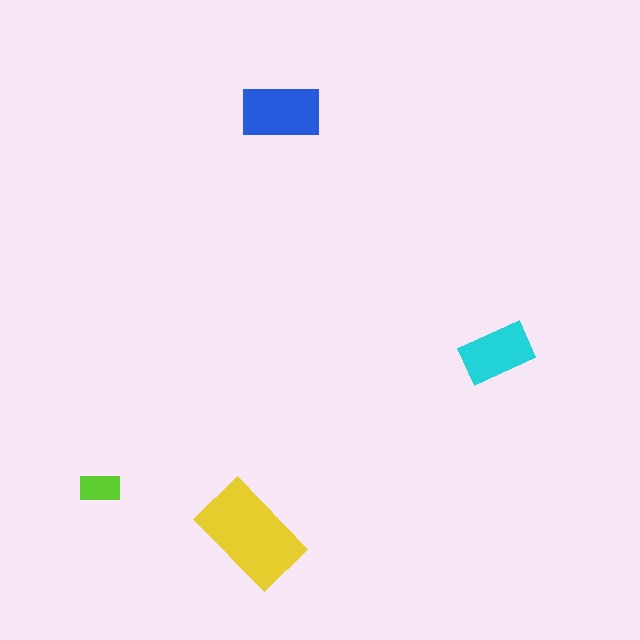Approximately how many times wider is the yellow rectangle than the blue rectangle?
About 1.5 times wider.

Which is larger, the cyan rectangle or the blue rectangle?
The blue one.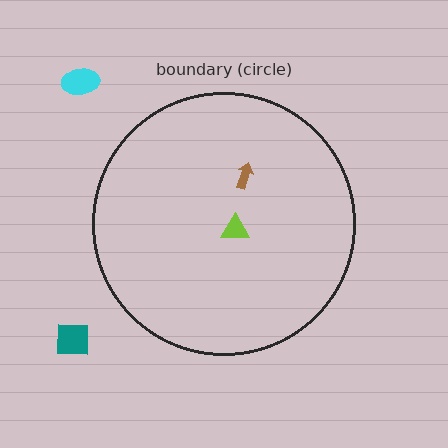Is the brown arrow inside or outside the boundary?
Inside.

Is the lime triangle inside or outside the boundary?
Inside.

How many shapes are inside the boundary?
2 inside, 2 outside.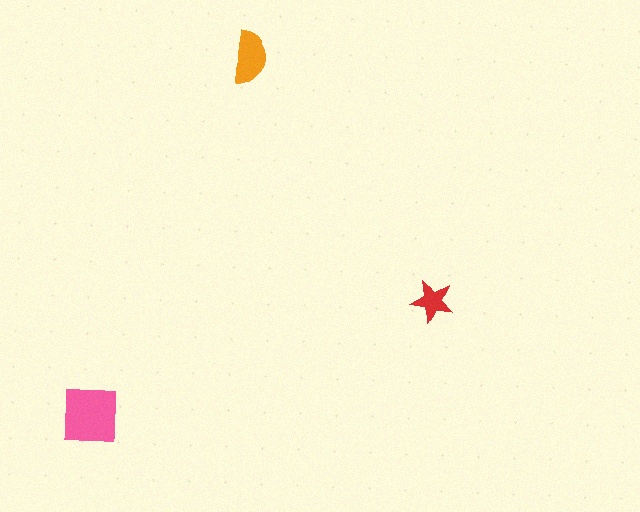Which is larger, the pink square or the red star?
The pink square.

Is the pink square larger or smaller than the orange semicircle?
Larger.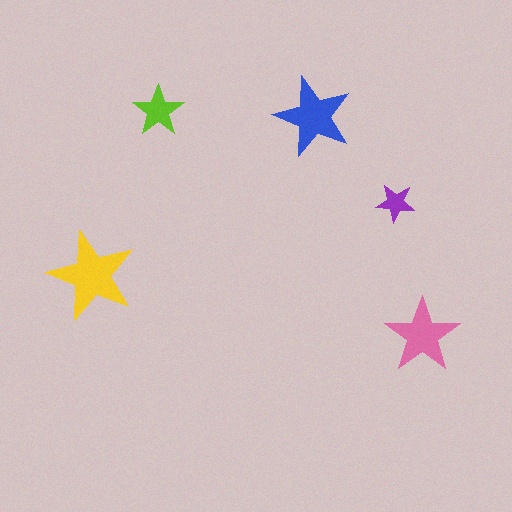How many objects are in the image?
There are 5 objects in the image.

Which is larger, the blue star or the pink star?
The blue one.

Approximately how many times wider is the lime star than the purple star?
About 1.5 times wider.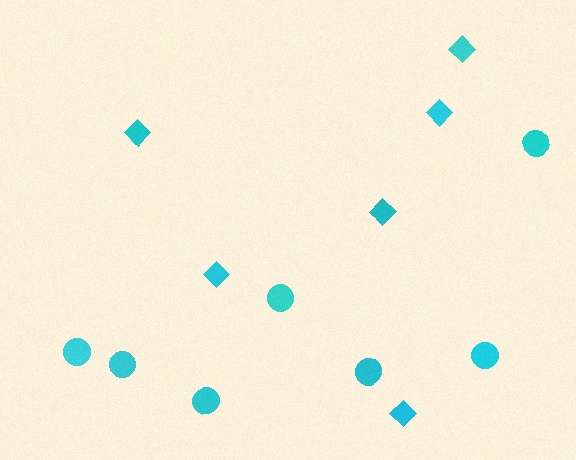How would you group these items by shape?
There are 2 groups: one group of diamonds (6) and one group of circles (7).